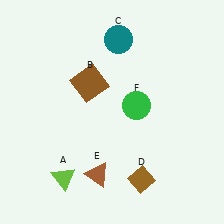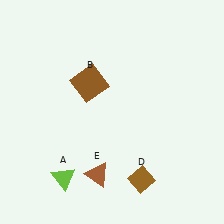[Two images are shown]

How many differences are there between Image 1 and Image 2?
There are 2 differences between the two images.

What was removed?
The green circle (F), the teal circle (C) were removed in Image 2.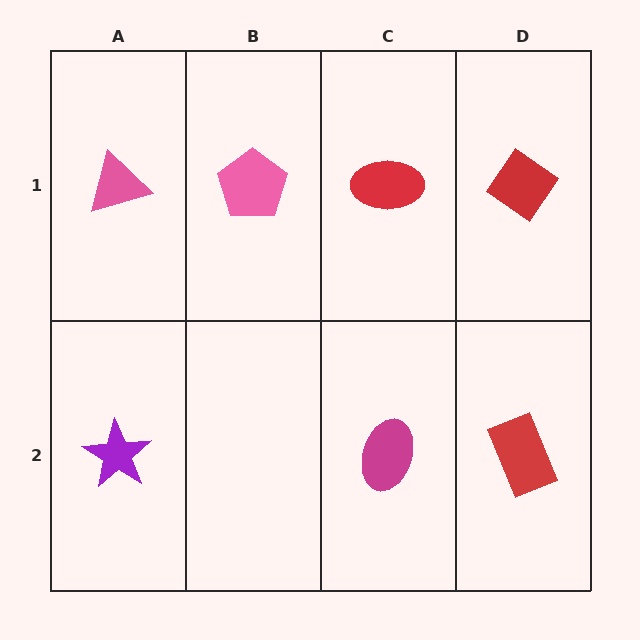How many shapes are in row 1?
4 shapes.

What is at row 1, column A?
A pink triangle.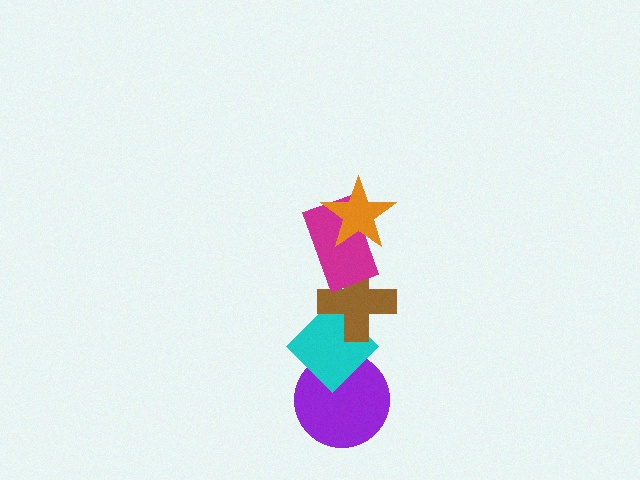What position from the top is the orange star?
The orange star is 1st from the top.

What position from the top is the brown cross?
The brown cross is 3rd from the top.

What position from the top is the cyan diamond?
The cyan diamond is 4th from the top.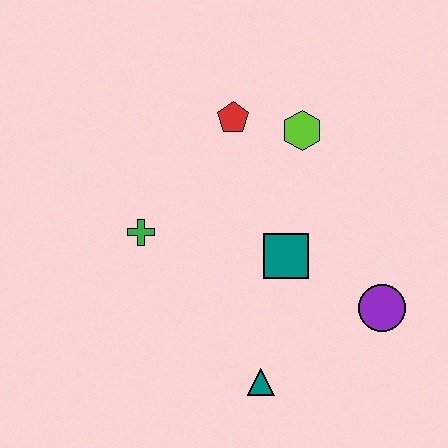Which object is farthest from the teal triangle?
The red pentagon is farthest from the teal triangle.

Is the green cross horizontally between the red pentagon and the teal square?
No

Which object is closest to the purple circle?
The teal square is closest to the purple circle.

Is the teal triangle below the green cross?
Yes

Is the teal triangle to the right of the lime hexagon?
No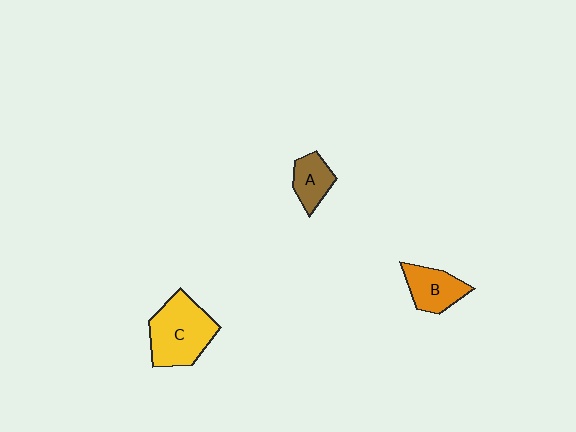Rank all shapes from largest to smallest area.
From largest to smallest: C (yellow), B (orange), A (brown).